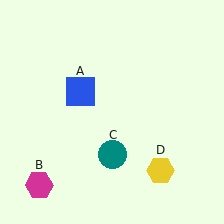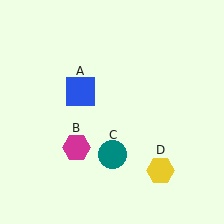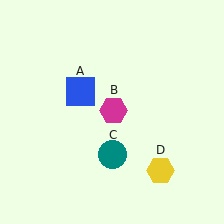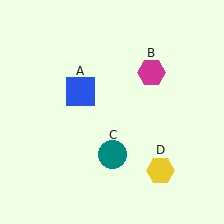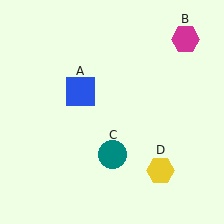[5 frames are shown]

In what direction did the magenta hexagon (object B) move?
The magenta hexagon (object B) moved up and to the right.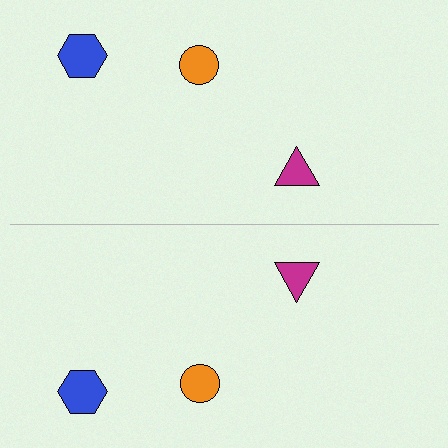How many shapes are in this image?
There are 6 shapes in this image.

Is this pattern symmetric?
Yes, this pattern has bilateral (reflection) symmetry.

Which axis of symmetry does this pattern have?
The pattern has a horizontal axis of symmetry running through the center of the image.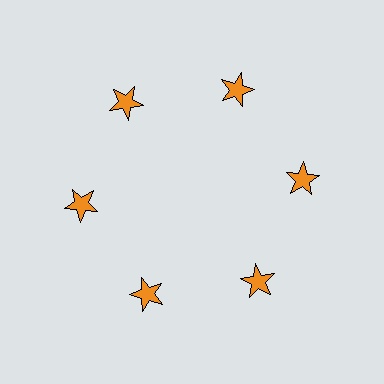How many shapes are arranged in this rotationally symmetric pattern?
There are 6 shapes, arranged in 6 groups of 1.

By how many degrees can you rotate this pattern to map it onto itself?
The pattern maps onto itself every 60 degrees of rotation.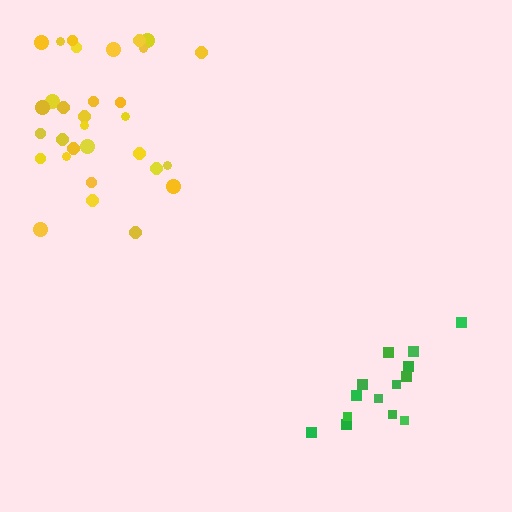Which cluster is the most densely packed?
Yellow.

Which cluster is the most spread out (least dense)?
Green.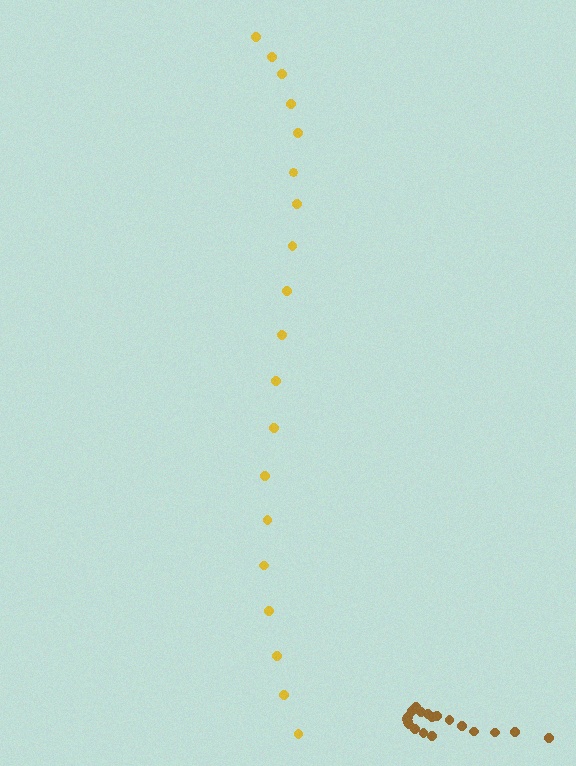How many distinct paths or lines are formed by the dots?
There are 2 distinct paths.